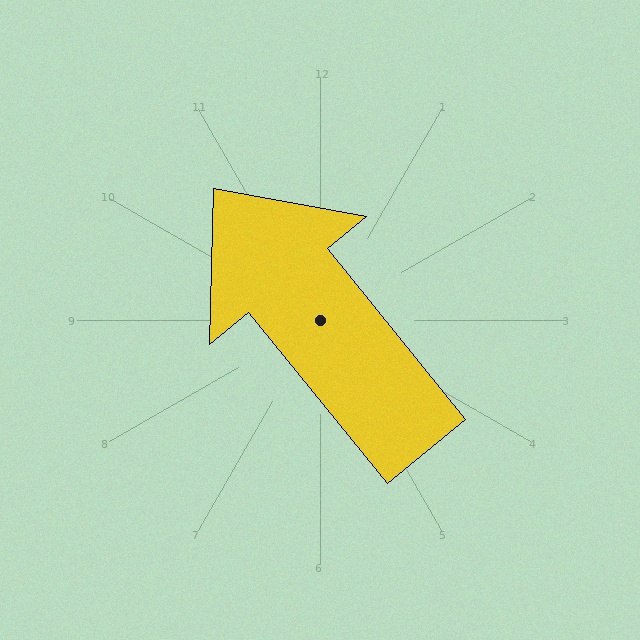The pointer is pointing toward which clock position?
Roughly 11 o'clock.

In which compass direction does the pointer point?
Northwest.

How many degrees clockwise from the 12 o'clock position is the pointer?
Approximately 321 degrees.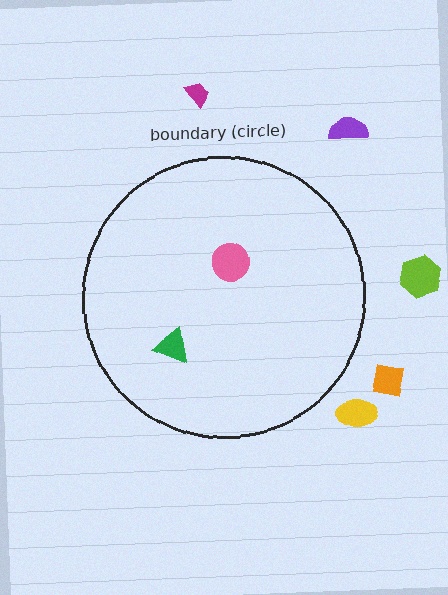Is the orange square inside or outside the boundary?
Outside.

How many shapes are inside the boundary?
2 inside, 5 outside.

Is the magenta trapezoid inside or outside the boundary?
Outside.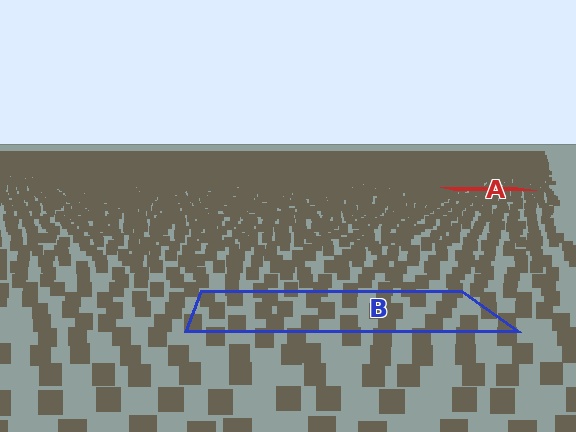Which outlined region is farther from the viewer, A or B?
Region A is farther from the viewer — the texture elements inside it appear smaller and more densely packed.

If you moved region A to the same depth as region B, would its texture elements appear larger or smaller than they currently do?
They would appear larger. At a closer depth, the same texture elements are projected at a bigger on-screen size.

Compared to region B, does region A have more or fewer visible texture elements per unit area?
Region A has more texture elements per unit area — they are packed more densely because it is farther away.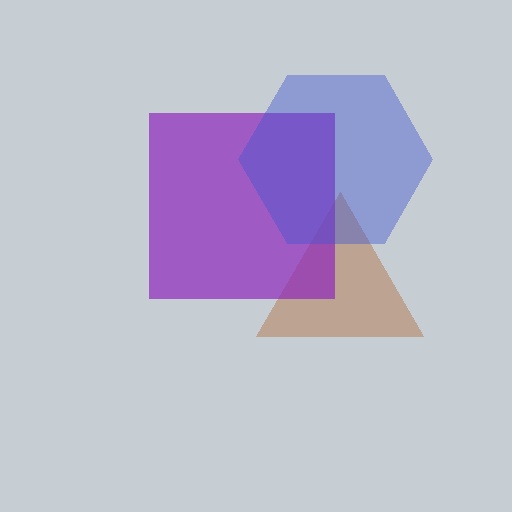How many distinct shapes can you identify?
There are 3 distinct shapes: a brown triangle, a purple square, a blue hexagon.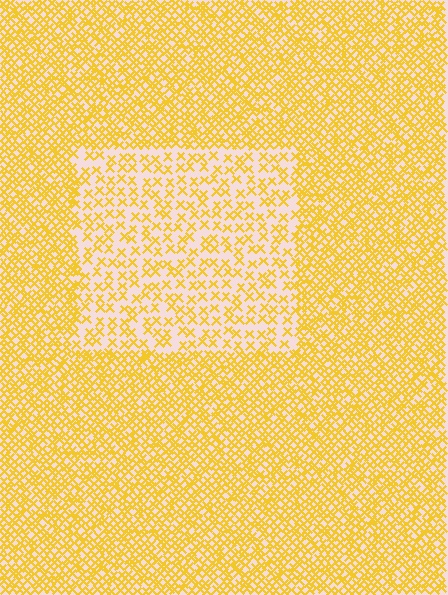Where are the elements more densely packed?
The elements are more densely packed outside the rectangle boundary.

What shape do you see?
I see a rectangle.